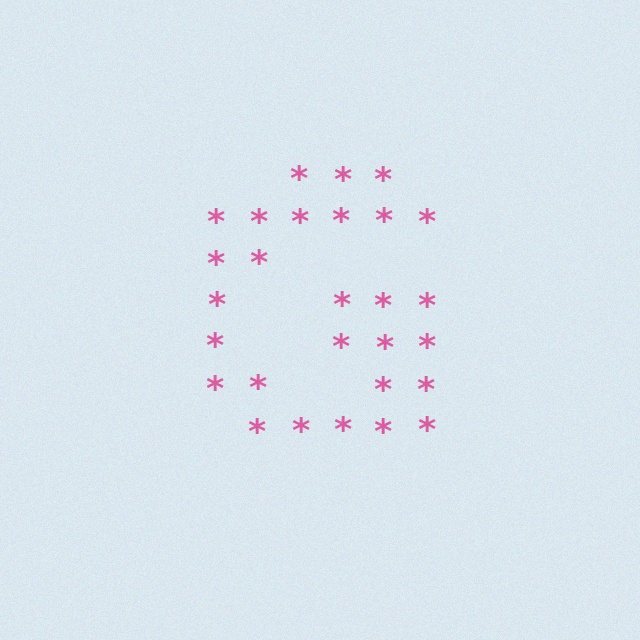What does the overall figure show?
The overall figure shows the letter G.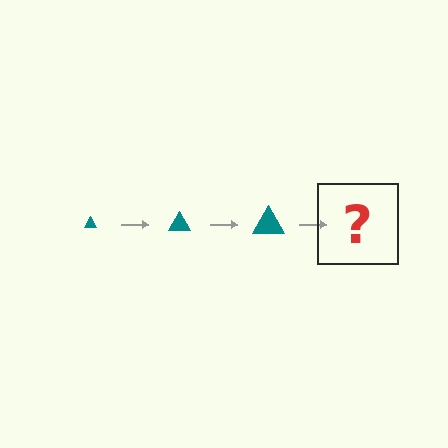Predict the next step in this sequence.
The next step is a teal triangle, larger than the previous one.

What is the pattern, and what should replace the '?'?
The pattern is that the triangle gets progressively larger each step. The '?' should be a teal triangle, larger than the previous one.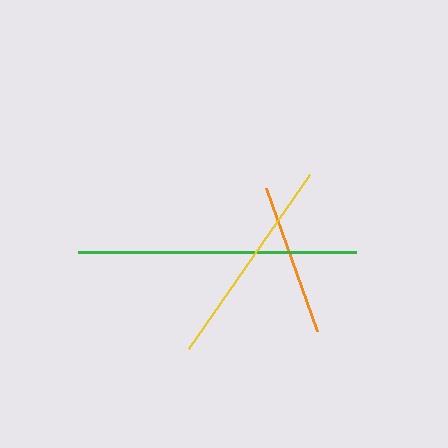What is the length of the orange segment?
The orange segment is approximately 152 pixels long.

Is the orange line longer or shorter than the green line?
The green line is longer than the orange line.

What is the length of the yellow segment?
The yellow segment is approximately 212 pixels long.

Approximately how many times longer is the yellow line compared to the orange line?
The yellow line is approximately 1.4 times the length of the orange line.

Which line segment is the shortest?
The orange line is the shortest at approximately 152 pixels.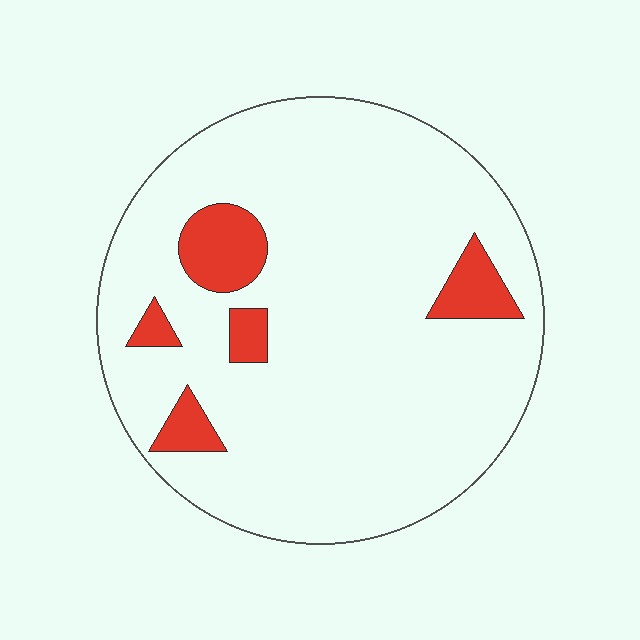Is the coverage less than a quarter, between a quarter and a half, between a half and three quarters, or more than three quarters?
Less than a quarter.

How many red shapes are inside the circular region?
5.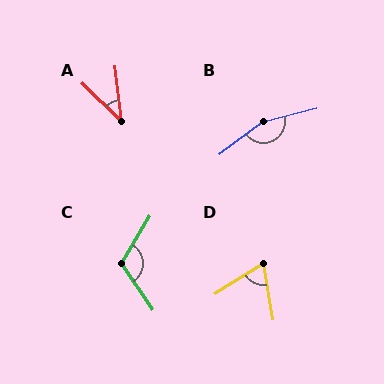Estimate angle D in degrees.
Approximately 67 degrees.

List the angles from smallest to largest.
A (39°), D (67°), C (114°), B (157°).